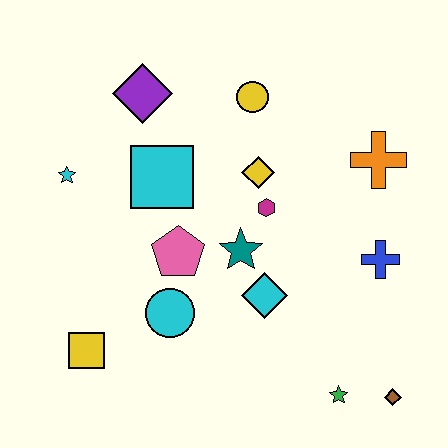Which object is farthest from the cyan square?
The brown diamond is farthest from the cyan square.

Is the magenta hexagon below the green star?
No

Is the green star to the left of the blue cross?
Yes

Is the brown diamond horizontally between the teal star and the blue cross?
No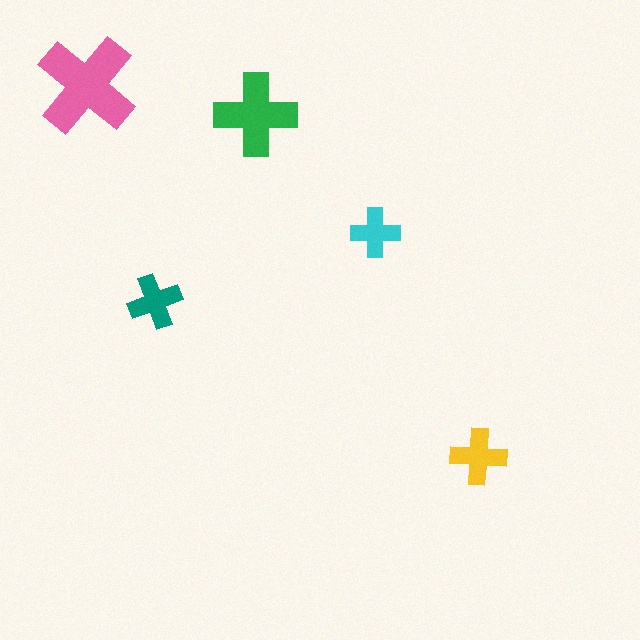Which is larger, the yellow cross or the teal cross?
The yellow one.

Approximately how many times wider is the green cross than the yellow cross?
About 1.5 times wider.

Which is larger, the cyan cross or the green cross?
The green one.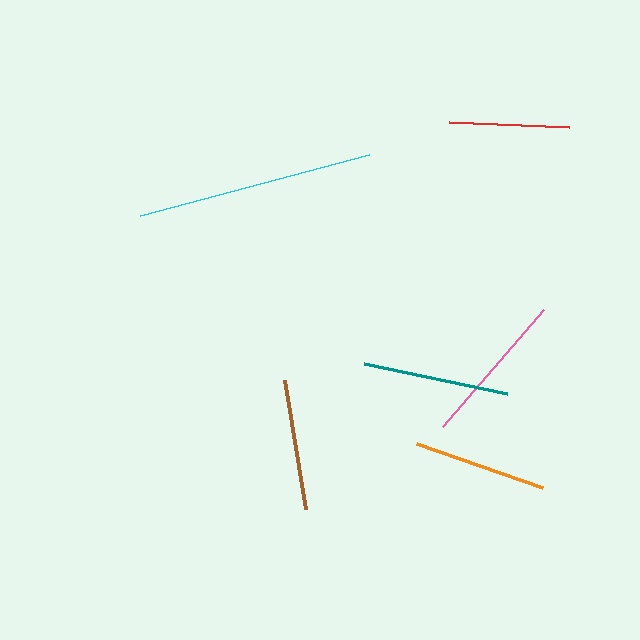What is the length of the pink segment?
The pink segment is approximately 155 pixels long.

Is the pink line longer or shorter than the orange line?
The pink line is longer than the orange line.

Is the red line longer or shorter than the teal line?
The teal line is longer than the red line.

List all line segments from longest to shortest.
From longest to shortest: cyan, pink, teal, orange, brown, red.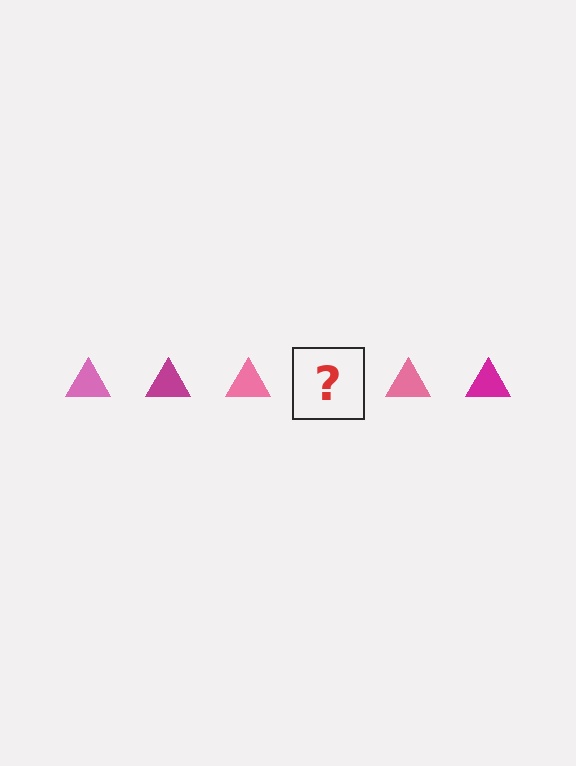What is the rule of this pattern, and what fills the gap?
The rule is that the pattern cycles through pink, magenta triangles. The gap should be filled with a magenta triangle.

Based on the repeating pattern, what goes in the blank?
The blank should be a magenta triangle.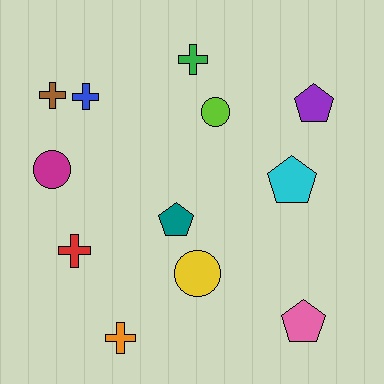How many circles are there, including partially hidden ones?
There are 3 circles.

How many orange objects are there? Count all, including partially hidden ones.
There is 1 orange object.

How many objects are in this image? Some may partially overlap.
There are 12 objects.